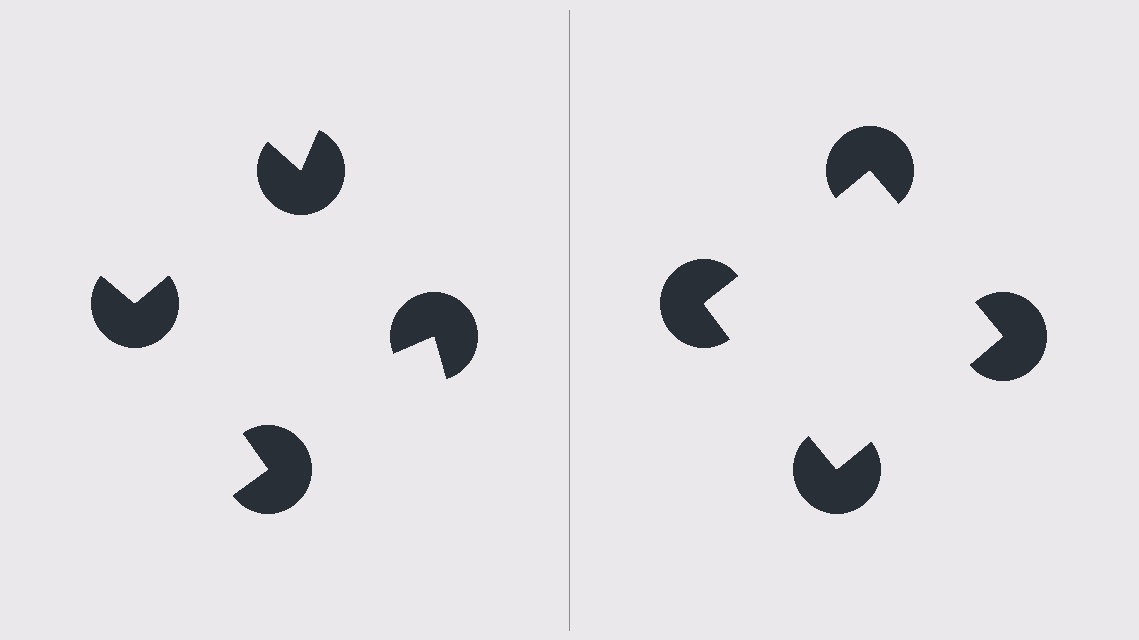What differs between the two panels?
The pac-man discs are positioned identically on both sides; only the wedge orientations differ. On the right they align to a square; on the left they are misaligned.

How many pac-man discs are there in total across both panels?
8 — 4 on each side.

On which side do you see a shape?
An illusory square appears on the right side. On the left side the wedge cuts are rotated, so no coherent shape forms.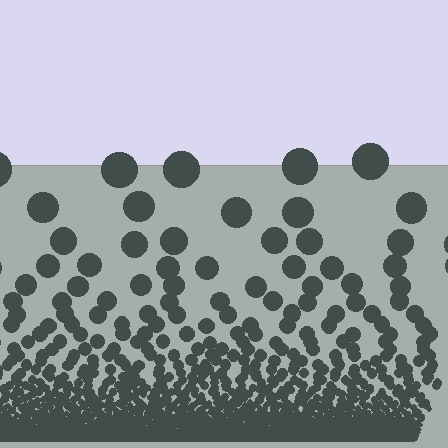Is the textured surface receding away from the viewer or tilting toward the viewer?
The surface appears to tilt toward the viewer. Texture elements get larger and sparser toward the top.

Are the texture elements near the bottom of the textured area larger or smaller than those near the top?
Smaller. The gradient is inverted — elements near the bottom are smaller and denser.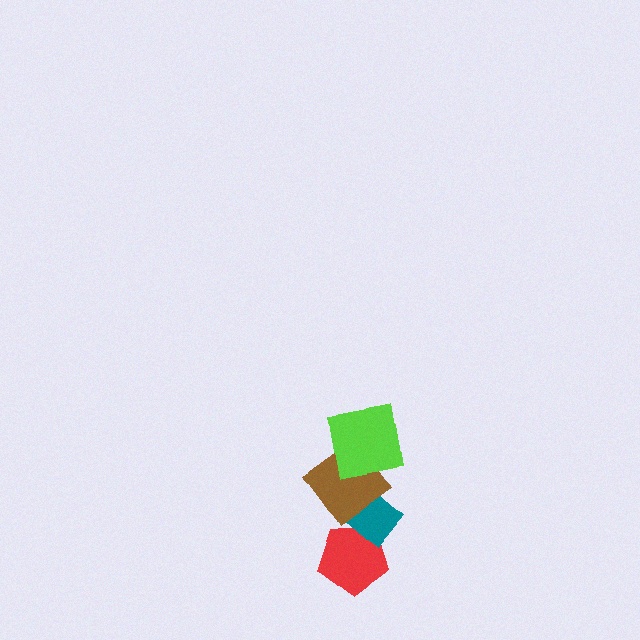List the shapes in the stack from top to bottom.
From top to bottom: the lime square, the brown diamond, the teal rectangle, the red pentagon.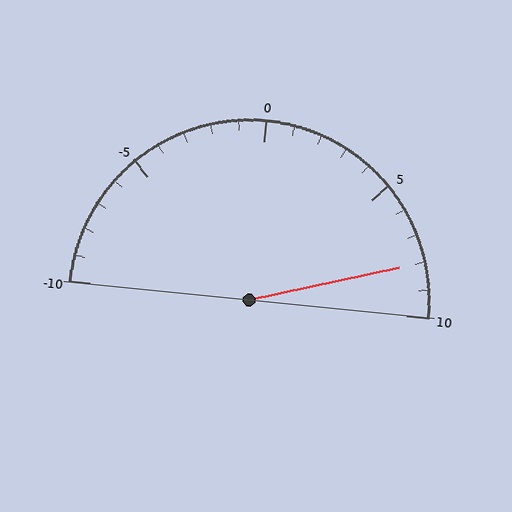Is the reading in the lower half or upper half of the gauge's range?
The reading is in the upper half of the range (-10 to 10).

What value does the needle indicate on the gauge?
The needle indicates approximately 8.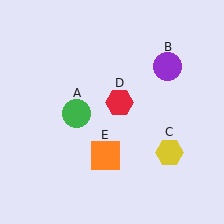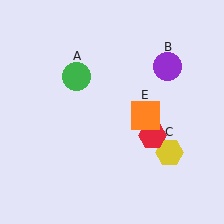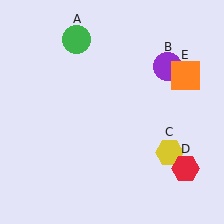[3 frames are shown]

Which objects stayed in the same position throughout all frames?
Purple circle (object B) and yellow hexagon (object C) remained stationary.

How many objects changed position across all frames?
3 objects changed position: green circle (object A), red hexagon (object D), orange square (object E).